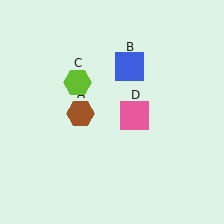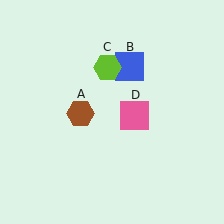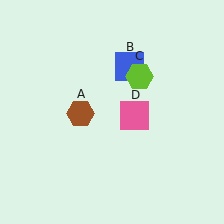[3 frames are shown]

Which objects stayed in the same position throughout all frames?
Brown hexagon (object A) and blue square (object B) and pink square (object D) remained stationary.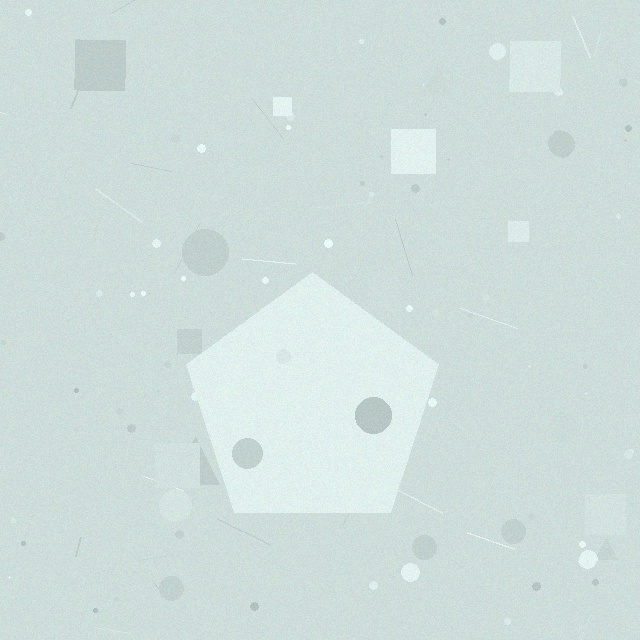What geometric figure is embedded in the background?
A pentagon is embedded in the background.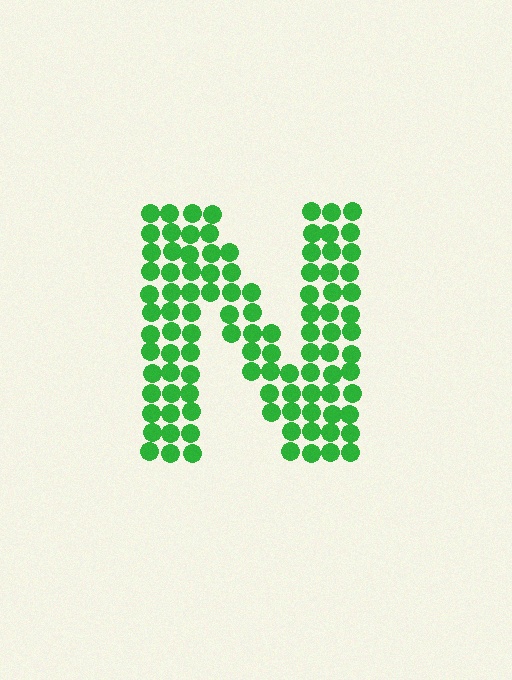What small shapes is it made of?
It is made of small circles.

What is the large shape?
The large shape is the letter N.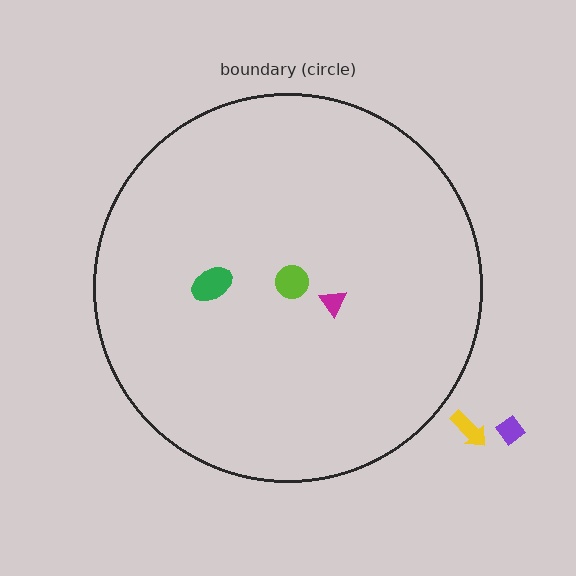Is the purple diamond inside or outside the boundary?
Outside.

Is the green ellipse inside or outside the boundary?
Inside.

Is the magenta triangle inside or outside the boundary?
Inside.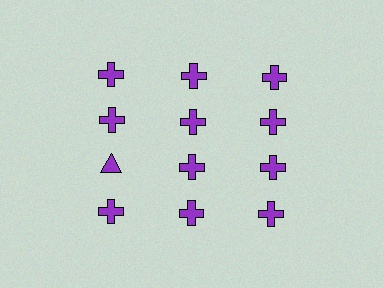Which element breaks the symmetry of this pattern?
The purple triangle in the third row, leftmost column breaks the symmetry. All other shapes are purple crosses.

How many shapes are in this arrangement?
There are 12 shapes arranged in a grid pattern.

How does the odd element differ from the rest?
It has a different shape: triangle instead of cross.